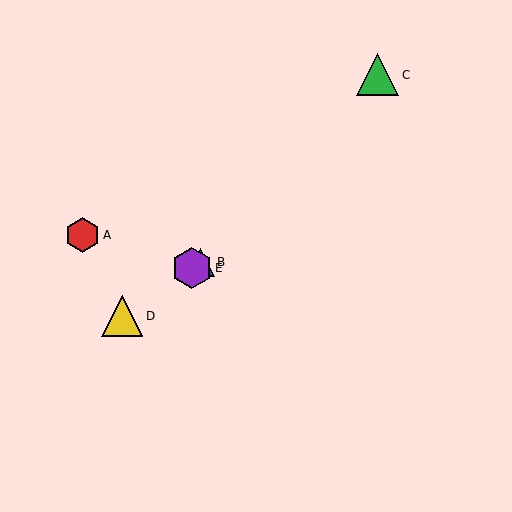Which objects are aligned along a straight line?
Objects B, D, E are aligned along a straight line.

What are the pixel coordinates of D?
Object D is at (122, 316).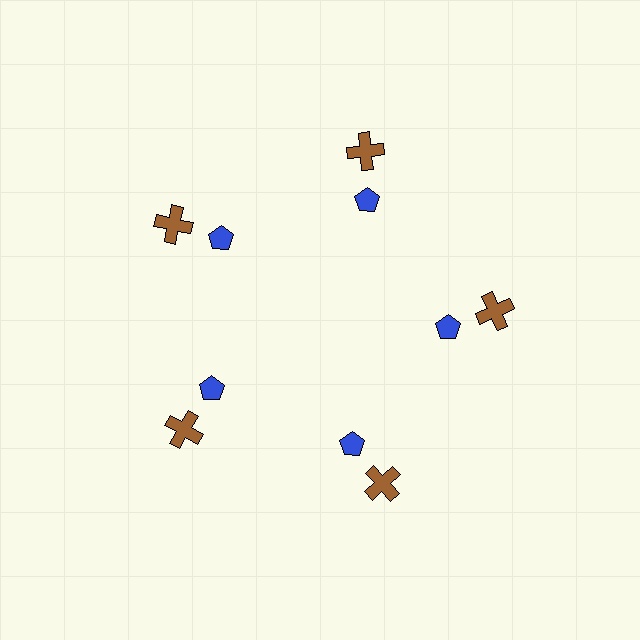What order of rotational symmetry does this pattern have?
This pattern has 5-fold rotational symmetry.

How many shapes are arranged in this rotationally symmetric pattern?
There are 10 shapes, arranged in 5 groups of 2.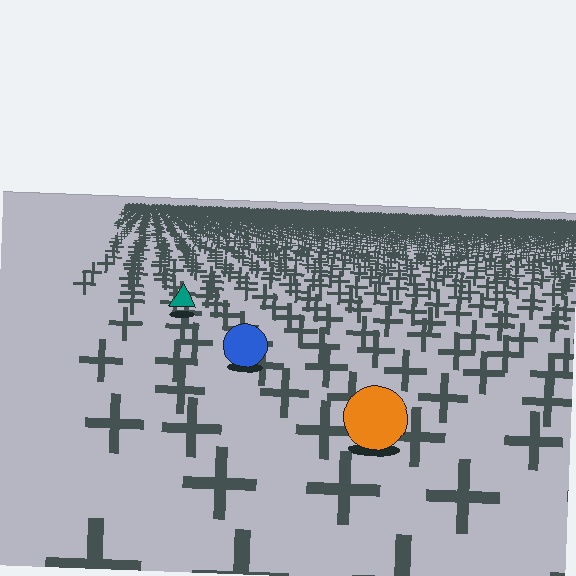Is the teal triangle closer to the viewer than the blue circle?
No. The blue circle is closer — you can tell from the texture gradient: the ground texture is coarser near it.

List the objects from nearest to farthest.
From nearest to farthest: the orange circle, the blue circle, the teal triangle.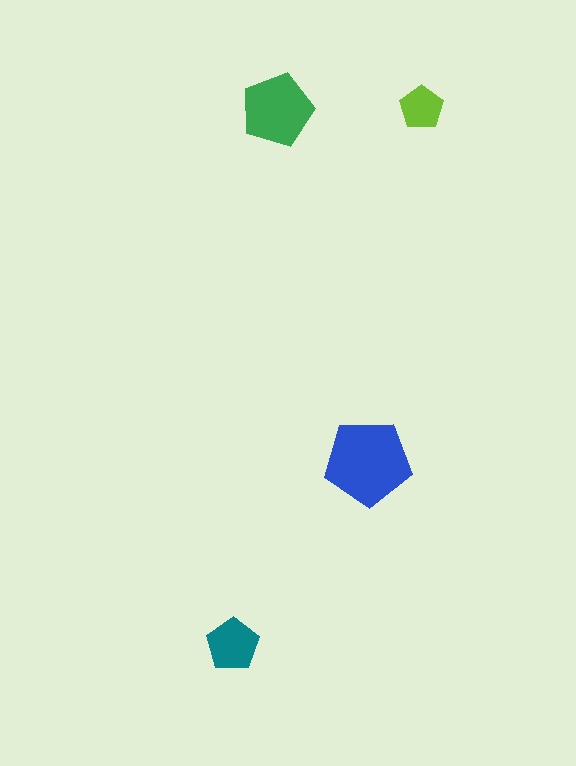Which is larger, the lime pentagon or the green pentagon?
The green one.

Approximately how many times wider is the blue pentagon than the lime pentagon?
About 2 times wider.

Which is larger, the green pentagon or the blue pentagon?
The blue one.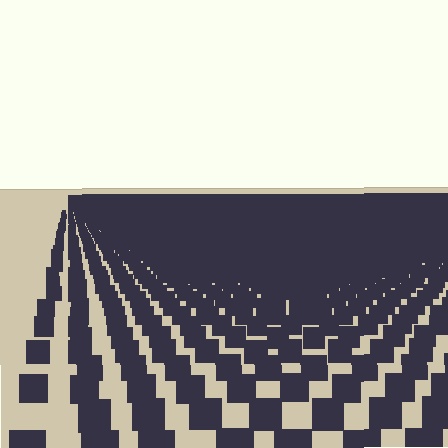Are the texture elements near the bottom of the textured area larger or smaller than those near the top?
Larger. Near the bottom, elements are closer to the viewer and appear at a bigger on-screen size.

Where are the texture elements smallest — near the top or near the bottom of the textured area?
Near the top.